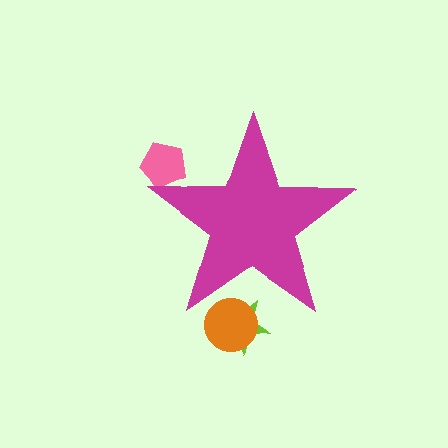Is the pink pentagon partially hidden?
Yes, the pink pentagon is partially hidden behind the magenta star.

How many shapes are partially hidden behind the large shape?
3 shapes are partially hidden.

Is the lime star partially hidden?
Yes, the lime star is partially hidden behind the magenta star.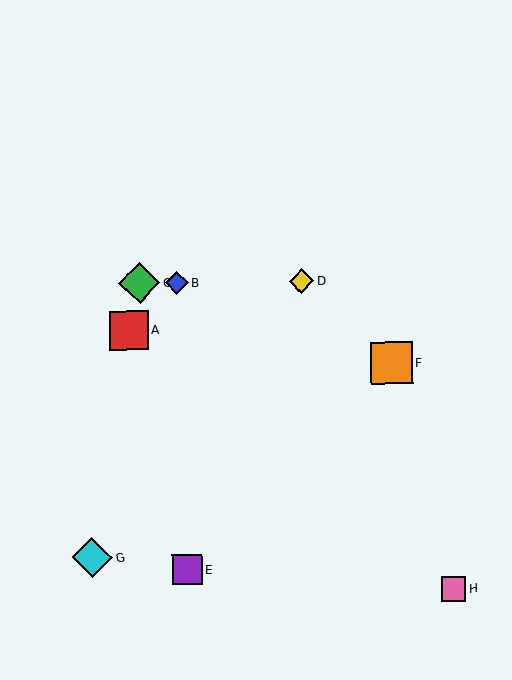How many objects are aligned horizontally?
3 objects (B, C, D) are aligned horizontally.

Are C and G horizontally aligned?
No, C is at y≈283 and G is at y≈558.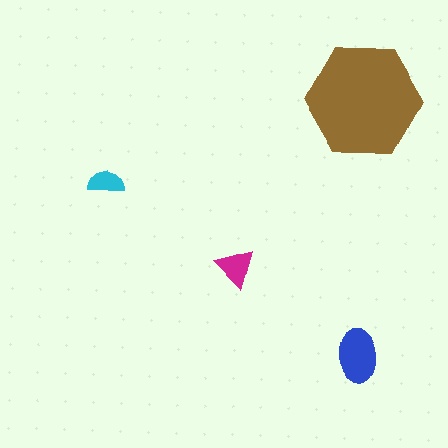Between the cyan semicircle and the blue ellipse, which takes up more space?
The blue ellipse.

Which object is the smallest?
The cyan semicircle.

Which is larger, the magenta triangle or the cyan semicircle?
The magenta triangle.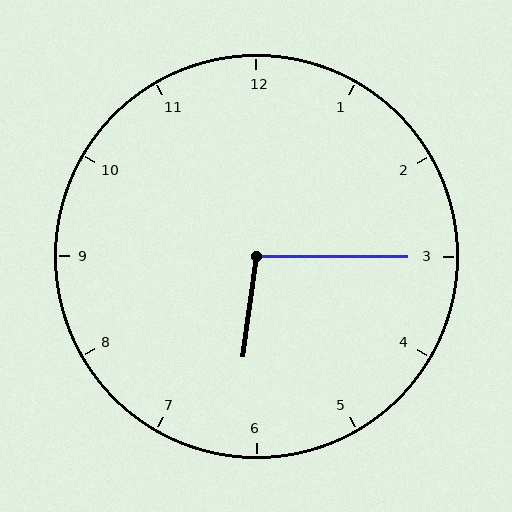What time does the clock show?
6:15.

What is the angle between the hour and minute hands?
Approximately 98 degrees.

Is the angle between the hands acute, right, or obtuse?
It is obtuse.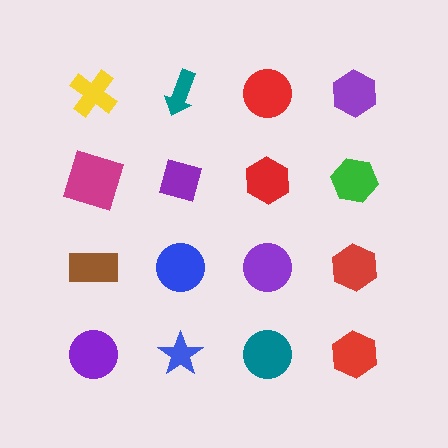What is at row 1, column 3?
A red circle.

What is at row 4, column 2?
A blue star.